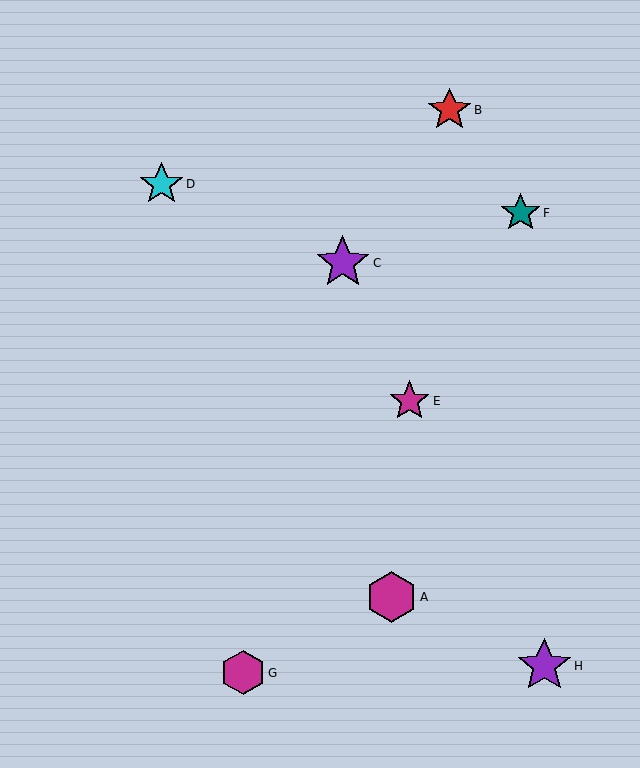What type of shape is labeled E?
Shape E is a magenta star.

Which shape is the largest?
The purple star (labeled H) is the largest.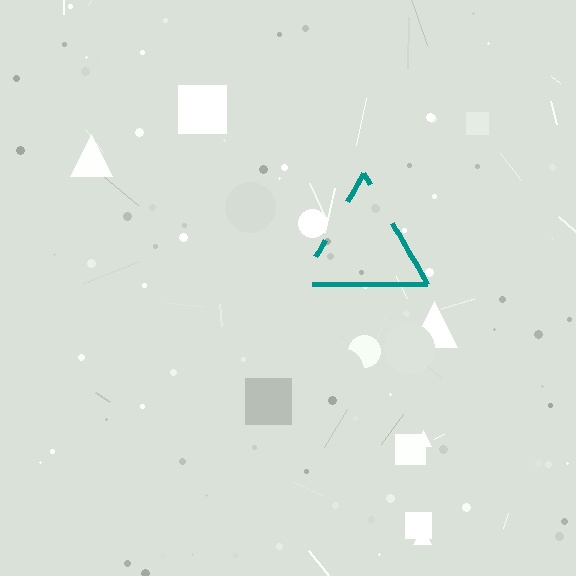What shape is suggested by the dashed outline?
The dashed outline suggests a triangle.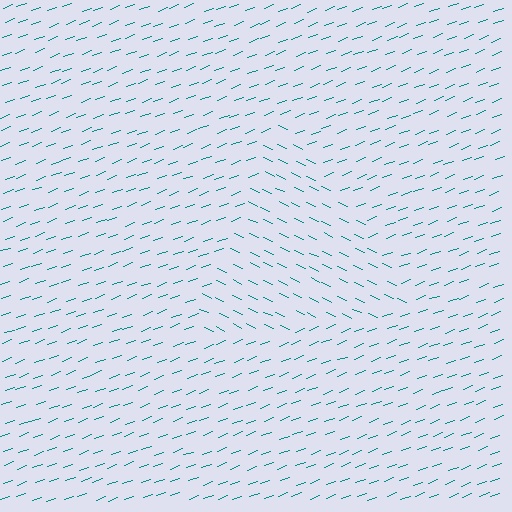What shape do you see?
I see a triangle.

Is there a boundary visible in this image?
Yes, there is a texture boundary formed by a change in line orientation.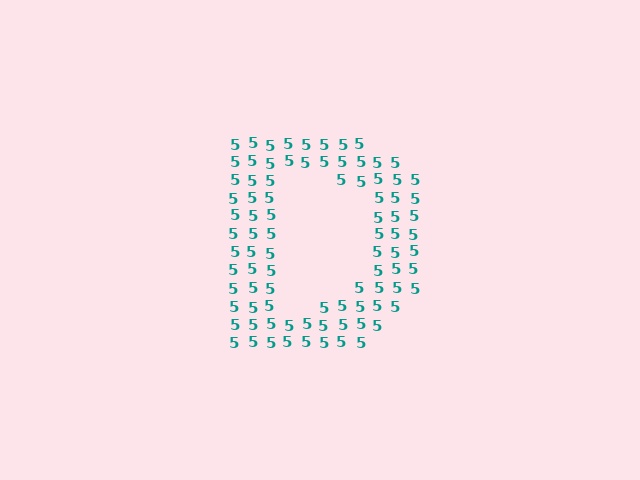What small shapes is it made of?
It is made of small digit 5's.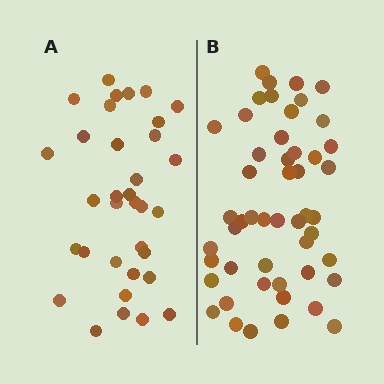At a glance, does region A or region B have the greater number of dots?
Region B (the right region) has more dots.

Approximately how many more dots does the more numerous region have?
Region B has approximately 15 more dots than region A.